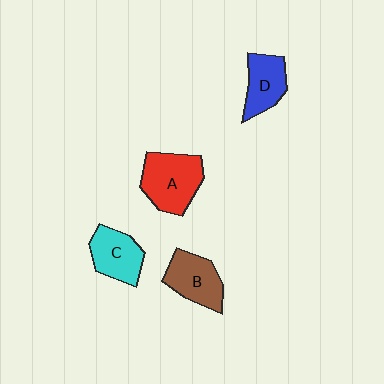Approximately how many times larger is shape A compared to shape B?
Approximately 1.3 times.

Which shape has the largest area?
Shape A (red).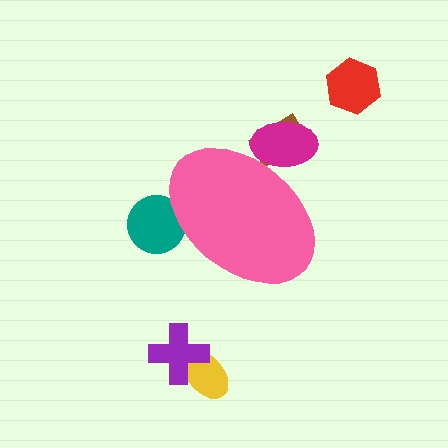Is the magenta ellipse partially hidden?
Yes, the magenta ellipse is partially hidden behind the pink ellipse.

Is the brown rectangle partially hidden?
Yes, the brown rectangle is partially hidden behind the pink ellipse.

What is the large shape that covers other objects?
A pink ellipse.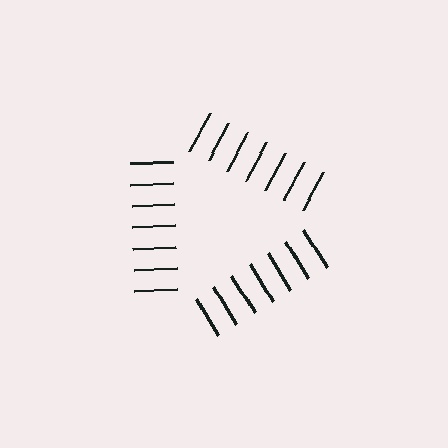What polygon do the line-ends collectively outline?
An illusory triangle — the line segments terminate on its edges but no continuous stroke is drawn.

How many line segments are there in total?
21 — 7 along each of the 3 edges.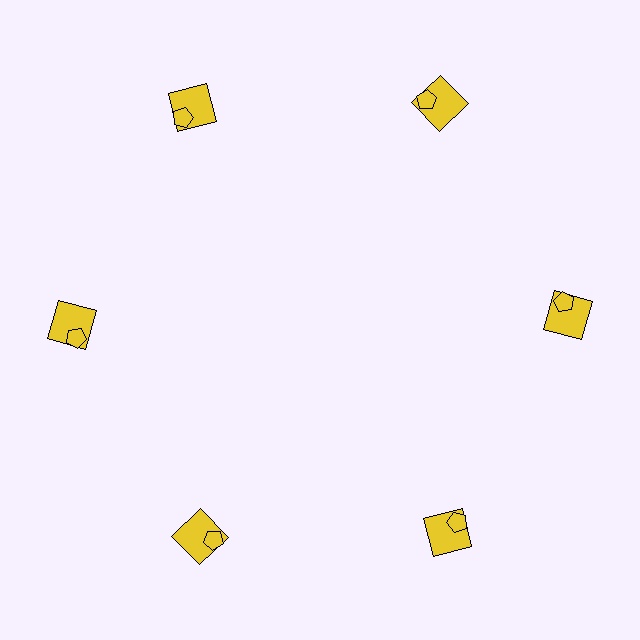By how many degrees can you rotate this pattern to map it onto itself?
The pattern maps onto itself every 60 degrees of rotation.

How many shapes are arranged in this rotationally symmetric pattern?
There are 12 shapes, arranged in 6 groups of 2.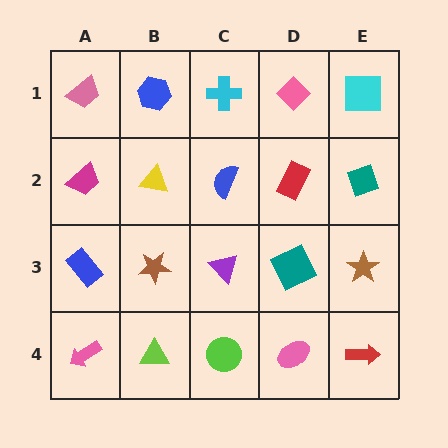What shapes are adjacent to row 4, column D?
A teal square (row 3, column D), a lime circle (row 4, column C), a red arrow (row 4, column E).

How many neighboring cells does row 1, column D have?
3.